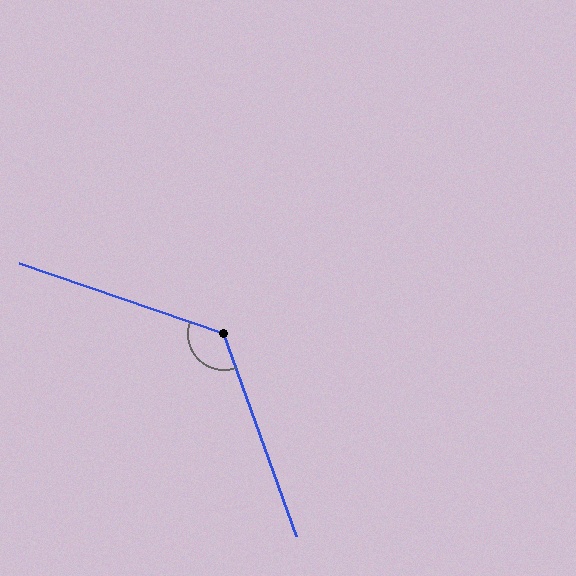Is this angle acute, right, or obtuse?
It is obtuse.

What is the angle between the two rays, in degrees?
Approximately 128 degrees.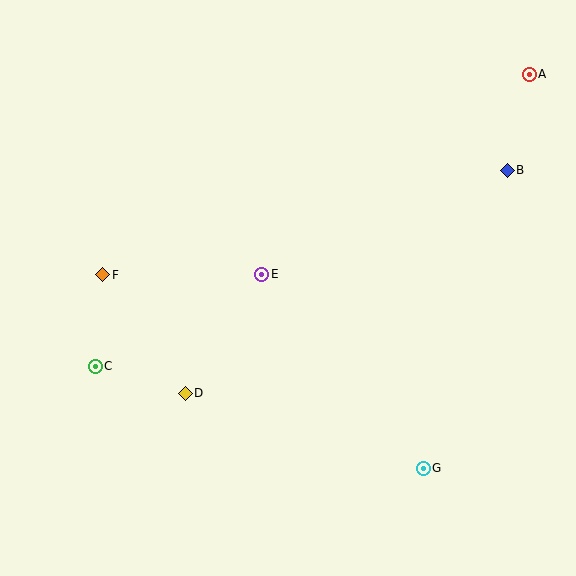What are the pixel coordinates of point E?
Point E is at (262, 274).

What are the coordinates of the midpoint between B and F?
The midpoint between B and F is at (305, 222).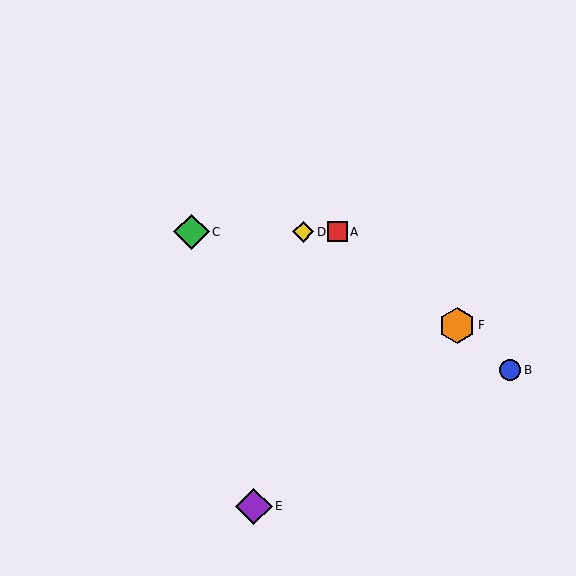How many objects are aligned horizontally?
3 objects (A, C, D) are aligned horizontally.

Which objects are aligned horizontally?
Objects A, C, D are aligned horizontally.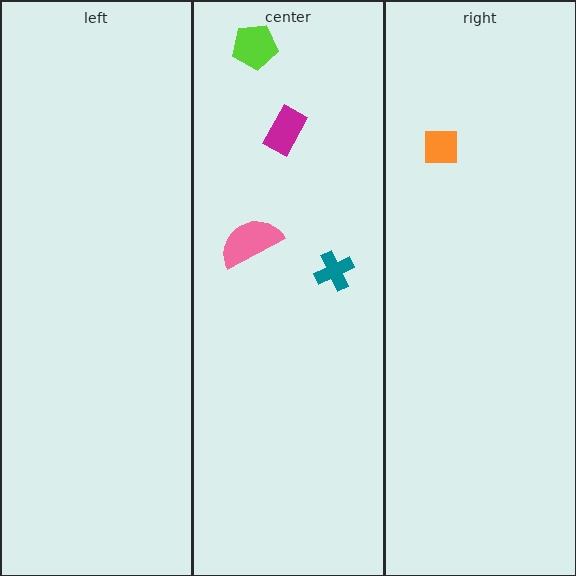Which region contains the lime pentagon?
The center region.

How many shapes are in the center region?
4.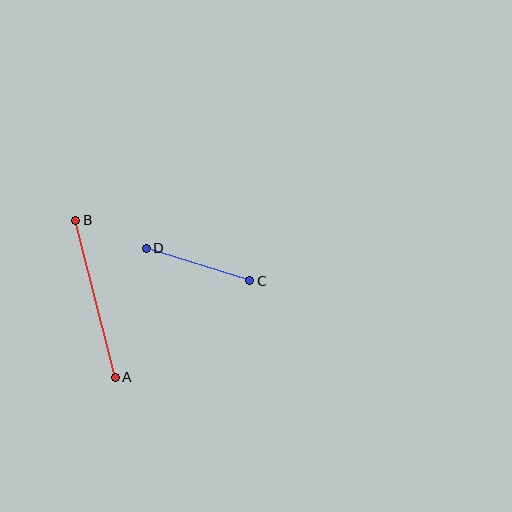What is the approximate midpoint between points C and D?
The midpoint is at approximately (198, 265) pixels.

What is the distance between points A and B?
The distance is approximately 162 pixels.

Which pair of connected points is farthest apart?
Points A and B are farthest apart.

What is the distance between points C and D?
The distance is approximately 108 pixels.